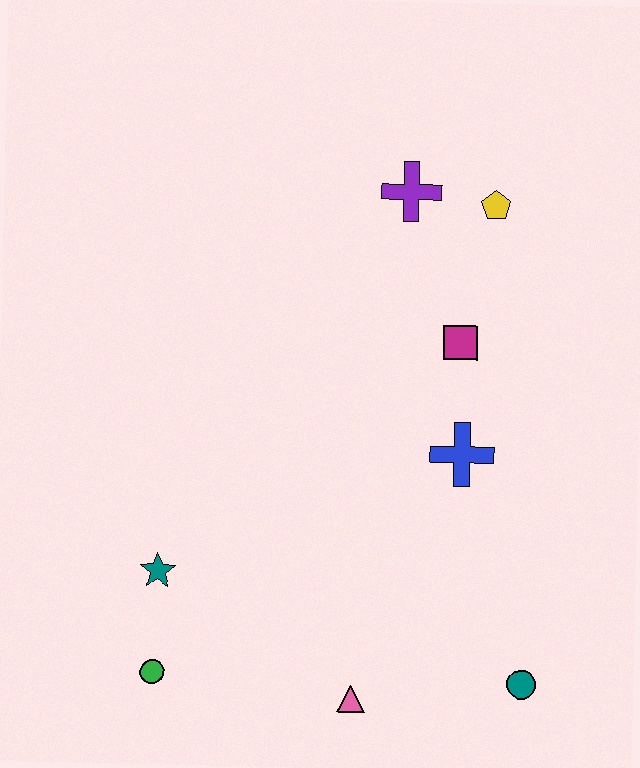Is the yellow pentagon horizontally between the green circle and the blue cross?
No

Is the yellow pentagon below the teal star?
No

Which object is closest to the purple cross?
The yellow pentagon is closest to the purple cross.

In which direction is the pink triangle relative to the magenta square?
The pink triangle is below the magenta square.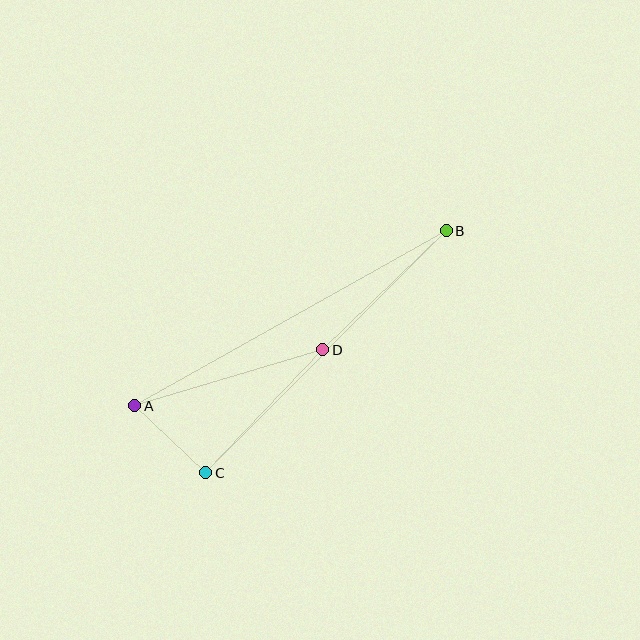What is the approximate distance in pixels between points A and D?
The distance between A and D is approximately 196 pixels.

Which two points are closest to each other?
Points A and C are closest to each other.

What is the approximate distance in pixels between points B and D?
The distance between B and D is approximately 171 pixels.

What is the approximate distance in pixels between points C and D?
The distance between C and D is approximately 170 pixels.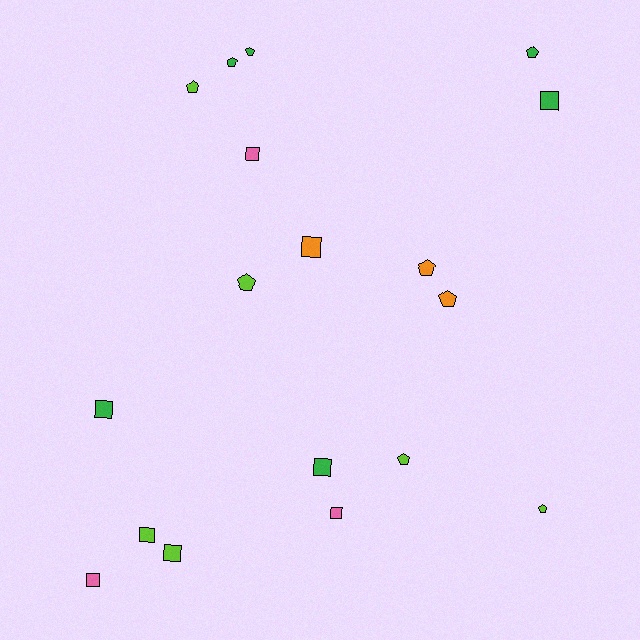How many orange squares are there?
There is 1 orange square.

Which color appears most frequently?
Green, with 6 objects.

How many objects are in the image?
There are 18 objects.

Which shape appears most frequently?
Pentagon, with 9 objects.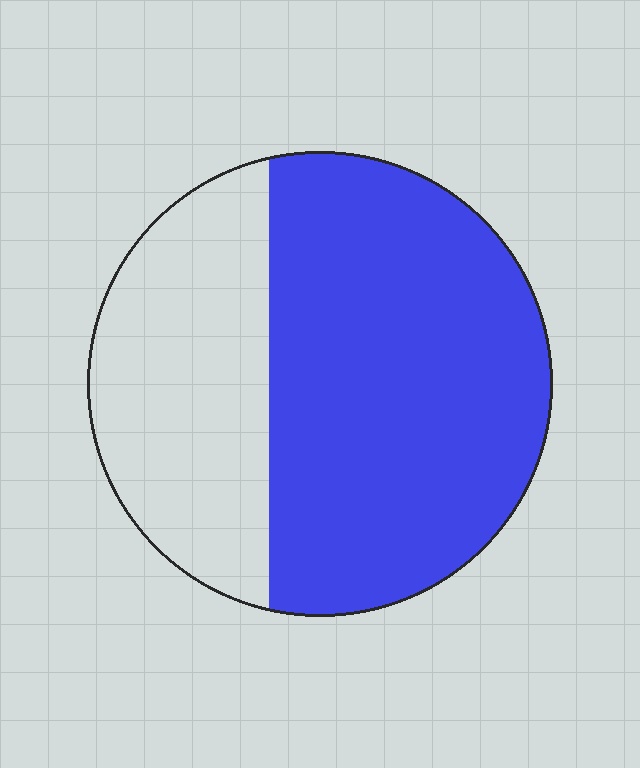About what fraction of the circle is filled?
About five eighths (5/8).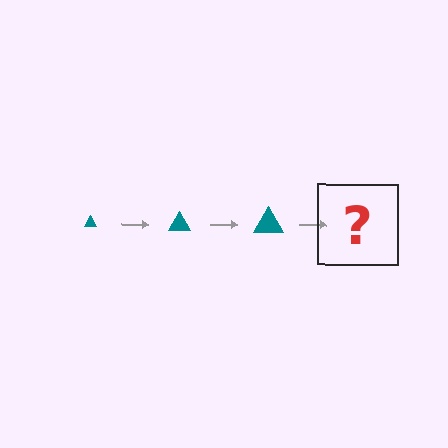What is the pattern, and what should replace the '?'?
The pattern is that the triangle gets progressively larger each step. The '?' should be a teal triangle, larger than the previous one.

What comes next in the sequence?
The next element should be a teal triangle, larger than the previous one.